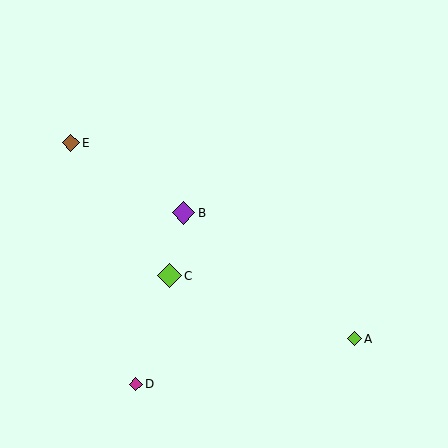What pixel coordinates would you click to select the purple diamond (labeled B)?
Click at (184, 213) to select the purple diamond B.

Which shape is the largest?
The lime diamond (labeled C) is the largest.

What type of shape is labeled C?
Shape C is a lime diamond.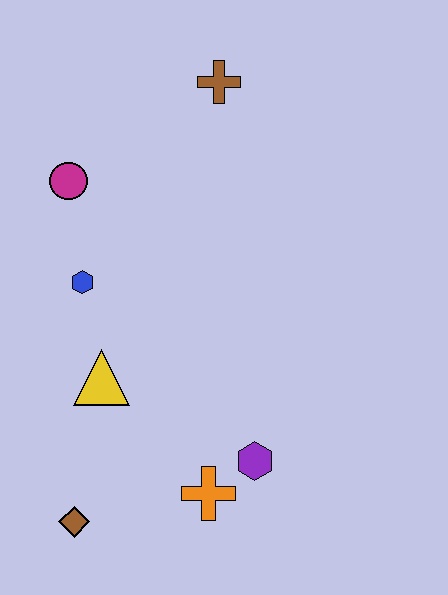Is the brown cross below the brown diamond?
No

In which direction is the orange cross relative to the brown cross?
The orange cross is below the brown cross.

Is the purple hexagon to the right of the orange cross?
Yes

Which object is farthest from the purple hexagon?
The brown cross is farthest from the purple hexagon.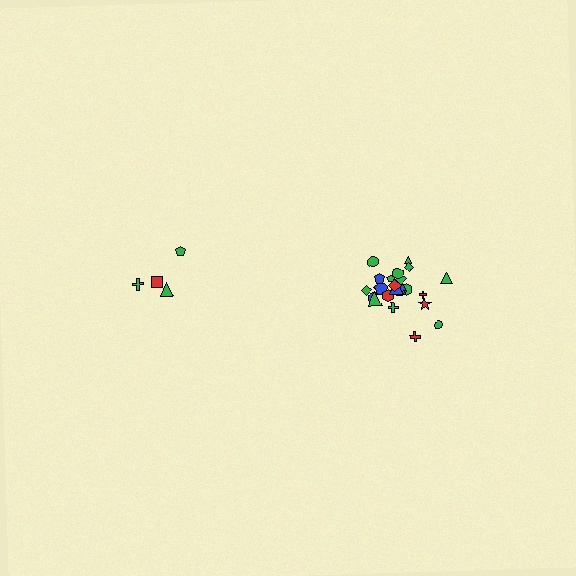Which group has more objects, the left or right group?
The right group.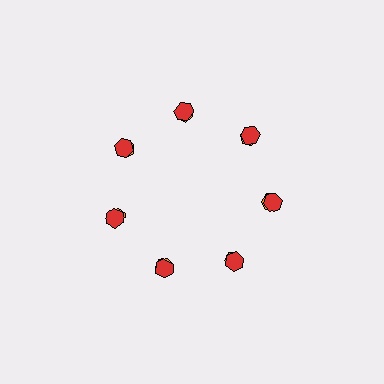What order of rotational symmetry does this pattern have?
This pattern has 7-fold rotational symmetry.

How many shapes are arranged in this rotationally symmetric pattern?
There are 14 shapes, arranged in 7 groups of 2.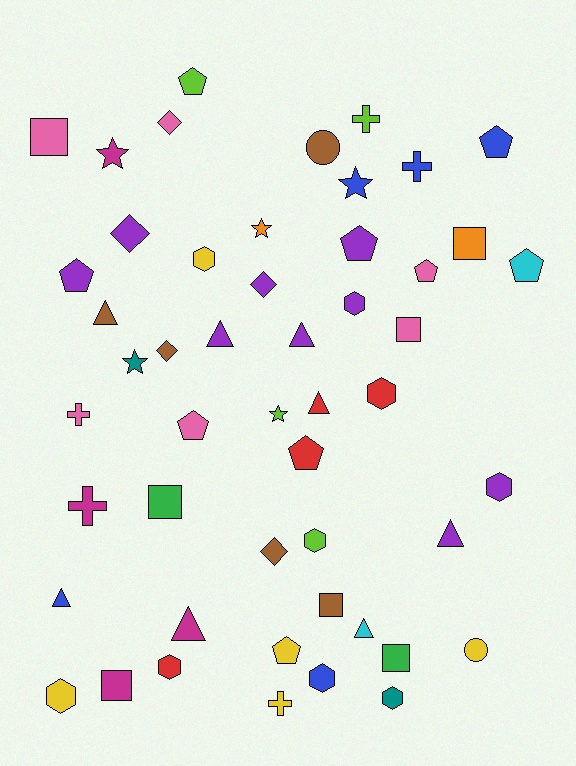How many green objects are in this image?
There are 2 green objects.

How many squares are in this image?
There are 7 squares.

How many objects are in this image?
There are 50 objects.